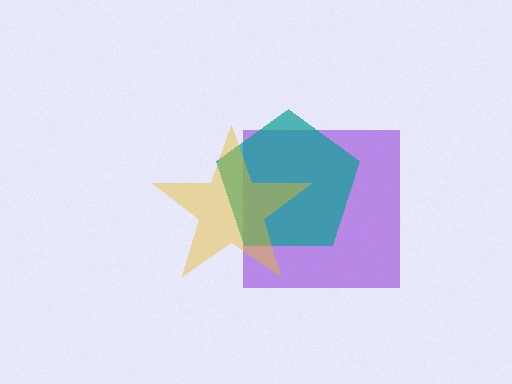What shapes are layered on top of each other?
The layered shapes are: a purple square, a teal pentagon, a yellow star.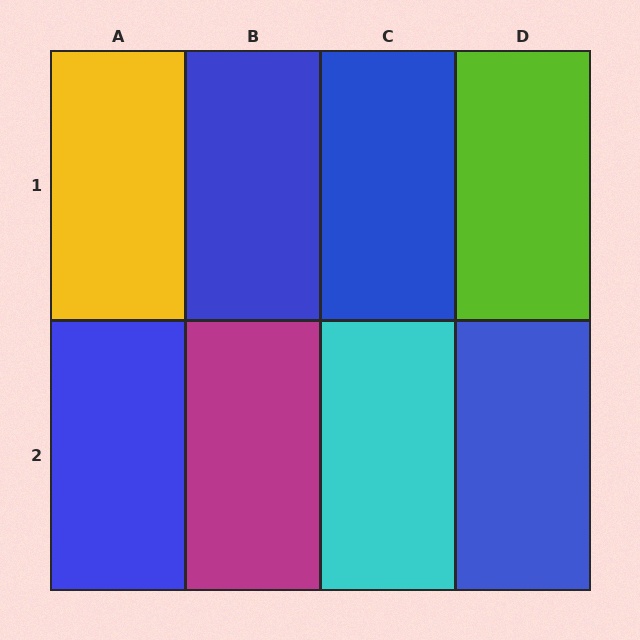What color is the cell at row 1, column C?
Blue.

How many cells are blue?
4 cells are blue.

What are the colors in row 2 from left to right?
Blue, magenta, cyan, blue.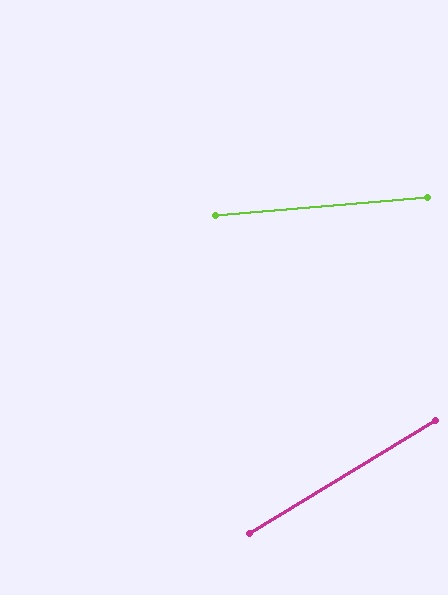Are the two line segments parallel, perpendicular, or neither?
Neither parallel nor perpendicular — they differ by about 26°.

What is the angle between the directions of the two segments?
Approximately 26 degrees.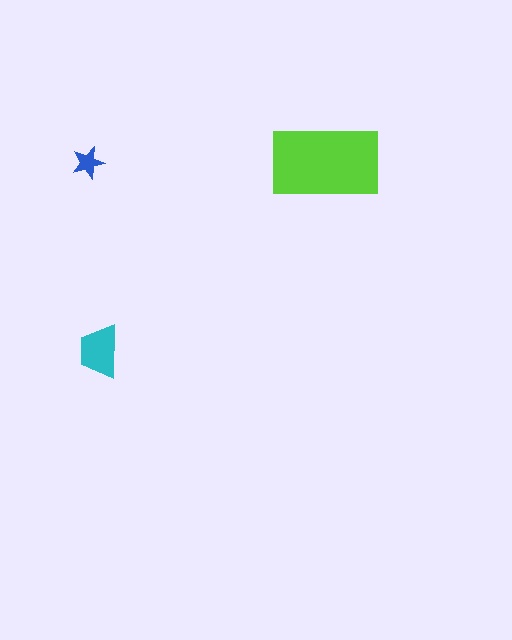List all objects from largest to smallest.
The lime rectangle, the cyan trapezoid, the blue star.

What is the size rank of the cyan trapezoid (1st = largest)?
2nd.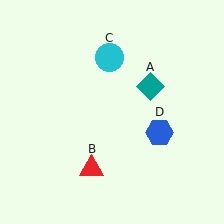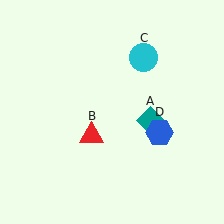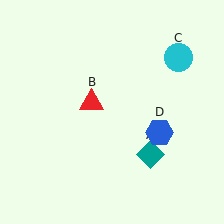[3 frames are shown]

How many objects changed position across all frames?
3 objects changed position: teal diamond (object A), red triangle (object B), cyan circle (object C).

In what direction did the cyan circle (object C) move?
The cyan circle (object C) moved right.